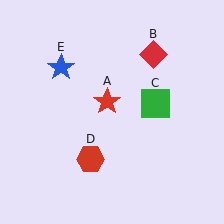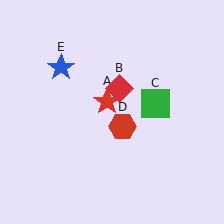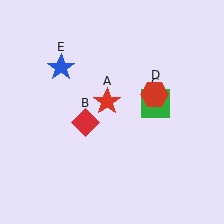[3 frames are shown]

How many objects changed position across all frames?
2 objects changed position: red diamond (object B), red hexagon (object D).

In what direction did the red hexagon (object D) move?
The red hexagon (object D) moved up and to the right.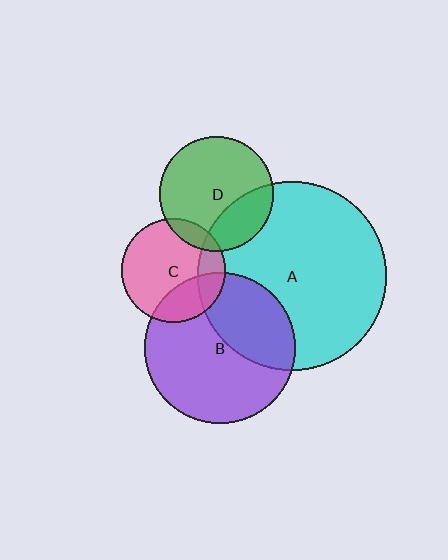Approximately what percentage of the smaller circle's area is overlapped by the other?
Approximately 10%.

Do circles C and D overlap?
Yes.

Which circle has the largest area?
Circle A (cyan).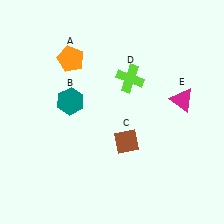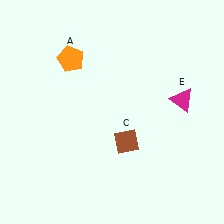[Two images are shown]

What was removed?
The lime cross (D), the teal hexagon (B) were removed in Image 2.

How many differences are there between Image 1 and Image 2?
There are 2 differences between the two images.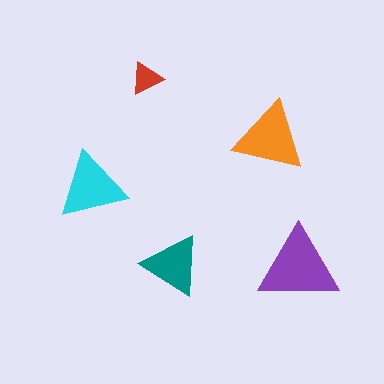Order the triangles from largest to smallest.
the purple one, the orange one, the cyan one, the teal one, the red one.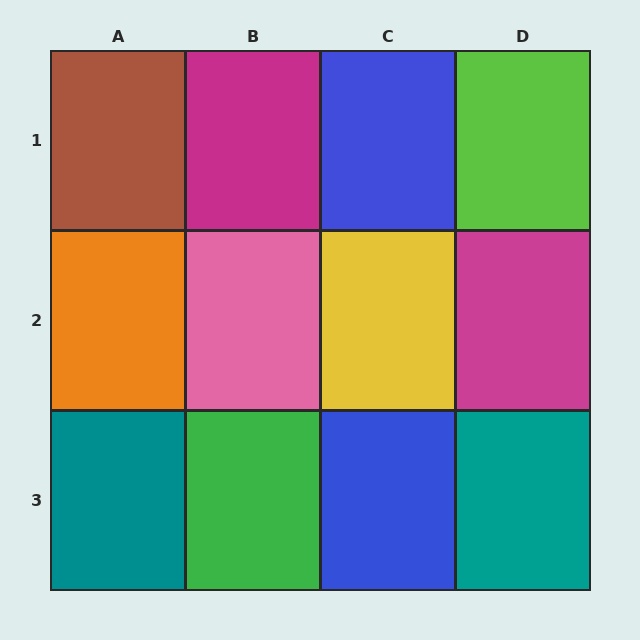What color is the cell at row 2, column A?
Orange.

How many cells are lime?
1 cell is lime.